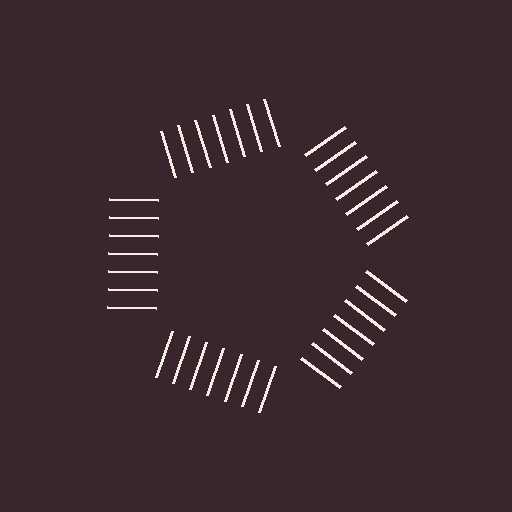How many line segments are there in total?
35 — 7 along each of the 5 edges.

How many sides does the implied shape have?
5 sides — the line-ends trace a pentagon.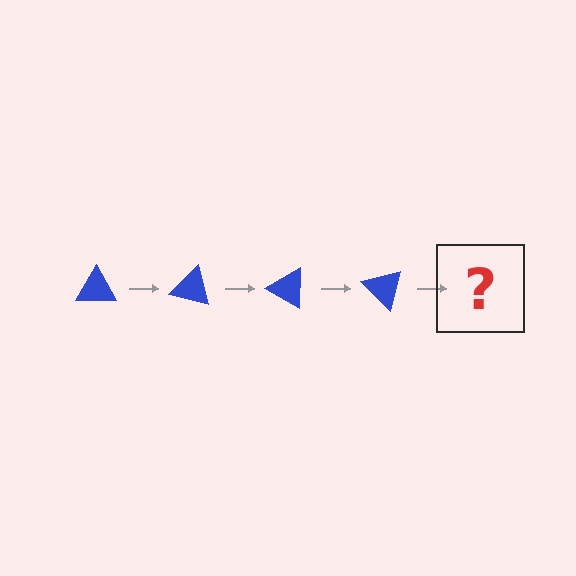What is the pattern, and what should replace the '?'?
The pattern is that the triangle rotates 15 degrees each step. The '?' should be a blue triangle rotated 60 degrees.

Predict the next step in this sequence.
The next step is a blue triangle rotated 60 degrees.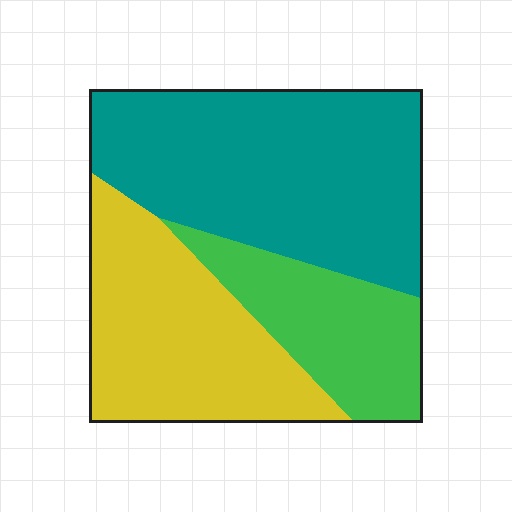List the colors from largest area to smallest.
From largest to smallest: teal, yellow, green.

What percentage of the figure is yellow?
Yellow covers 32% of the figure.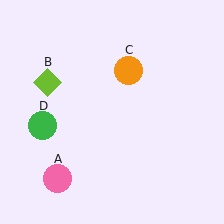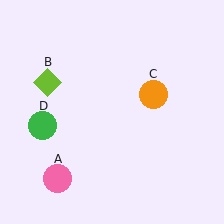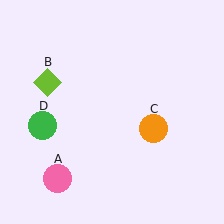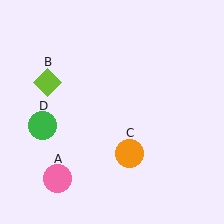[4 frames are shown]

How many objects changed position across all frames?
1 object changed position: orange circle (object C).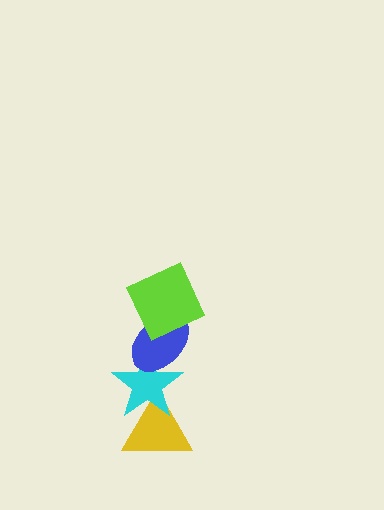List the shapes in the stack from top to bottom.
From top to bottom: the lime square, the blue ellipse, the cyan star, the yellow triangle.